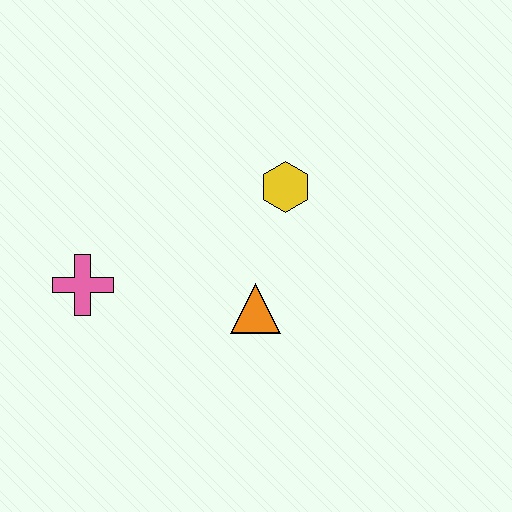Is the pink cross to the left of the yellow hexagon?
Yes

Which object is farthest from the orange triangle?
The pink cross is farthest from the orange triangle.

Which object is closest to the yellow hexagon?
The orange triangle is closest to the yellow hexagon.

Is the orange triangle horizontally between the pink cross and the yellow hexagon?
Yes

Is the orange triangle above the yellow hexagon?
No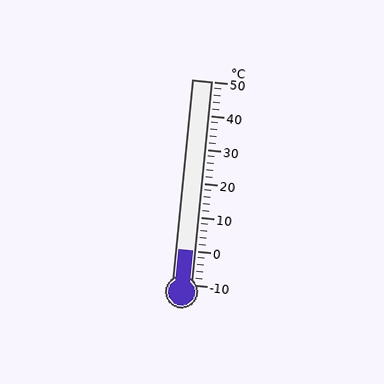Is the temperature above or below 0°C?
The temperature is at 0°C.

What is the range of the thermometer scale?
The thermometer scale ranges from -10°C to 50°C.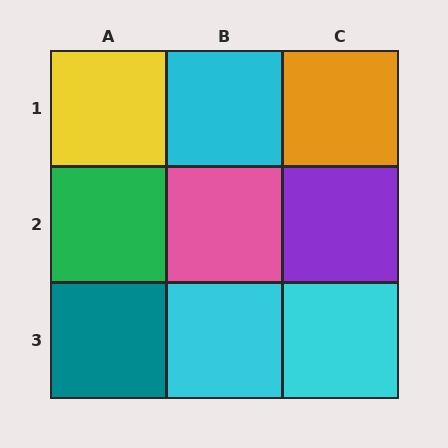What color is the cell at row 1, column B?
Cyan.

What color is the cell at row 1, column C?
Orange.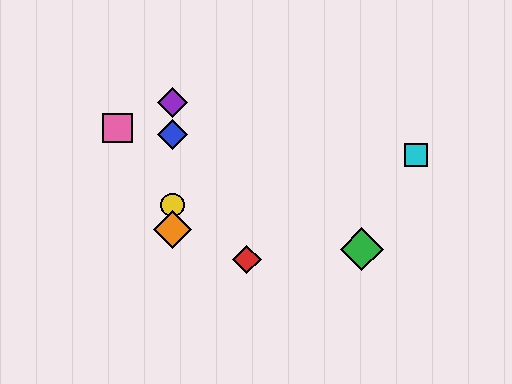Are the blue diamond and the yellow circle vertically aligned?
Yes, both are at x≈172.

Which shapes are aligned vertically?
The blue diamond, the yellow circle, the purple diamond, the orange diamond are aligned vertically.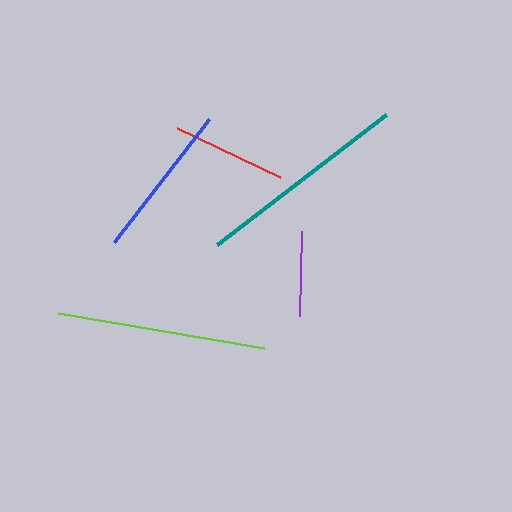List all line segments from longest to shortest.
From longest to shortest: teal, lime, blue, red, purple.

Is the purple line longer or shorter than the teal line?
The teal line is longer than the purple line.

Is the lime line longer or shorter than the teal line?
The teal line is longer than the lime line.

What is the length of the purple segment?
The purple segment is approximately 86 pixels long.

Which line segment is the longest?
The teal line is the longest at approximately 214 pixels.